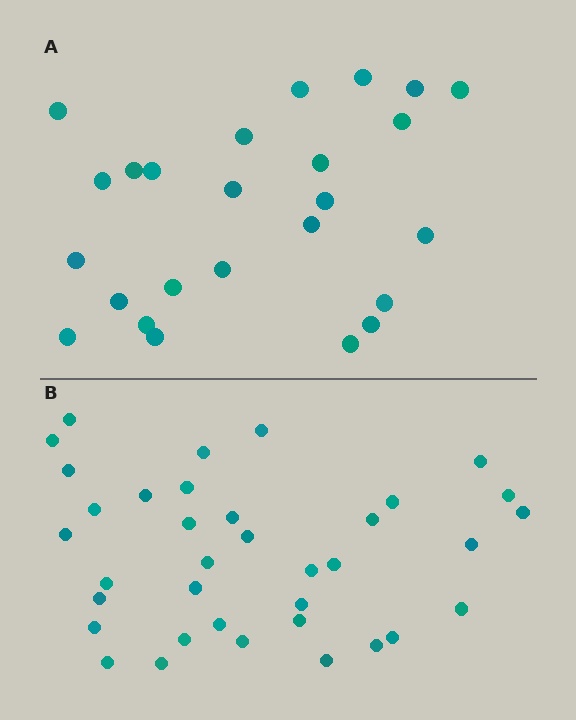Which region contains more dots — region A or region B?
Region B (the bottom region) has more dots.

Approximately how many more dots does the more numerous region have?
Region B has roughly 12 or so more dots than region A.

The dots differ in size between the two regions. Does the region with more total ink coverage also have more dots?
No. Region A has more total ink coverage because its dots are larger, but region B actually contains more individual dots. Total area can be misleading — the number of items is what matters here.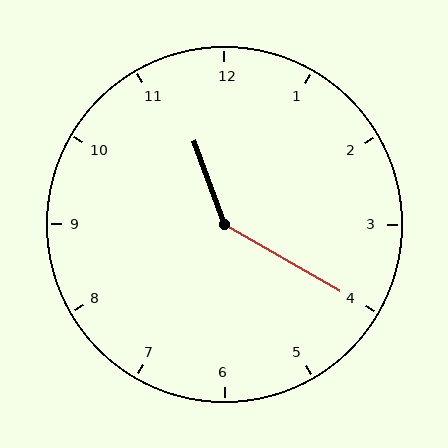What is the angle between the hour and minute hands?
Approximately 140 degrees.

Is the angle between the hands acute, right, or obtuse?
It is obtuse.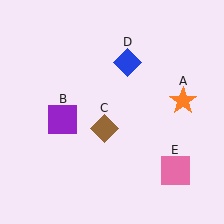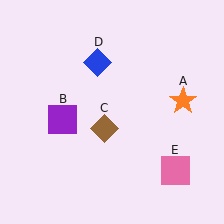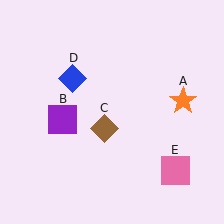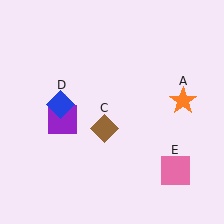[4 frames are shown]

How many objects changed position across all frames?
1 object changed position: blue diamond (object D).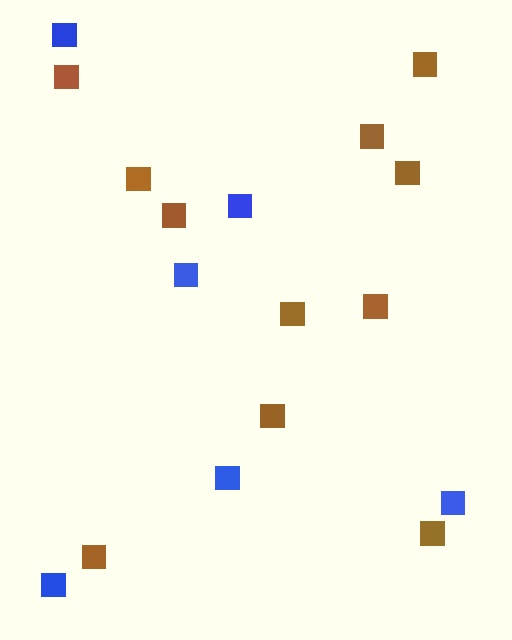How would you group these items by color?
There are 2 groups: one group of blue squares (6) and one group of brown squares (11).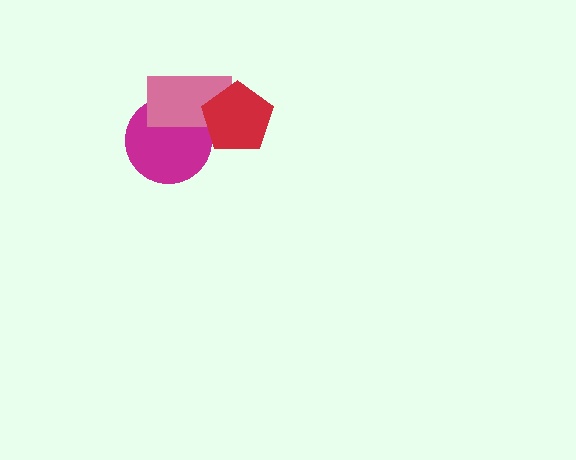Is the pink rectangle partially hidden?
Yes, it is partially covered by another shape.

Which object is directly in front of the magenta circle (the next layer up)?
The pink rectangle is directly in front of the magenta circle.